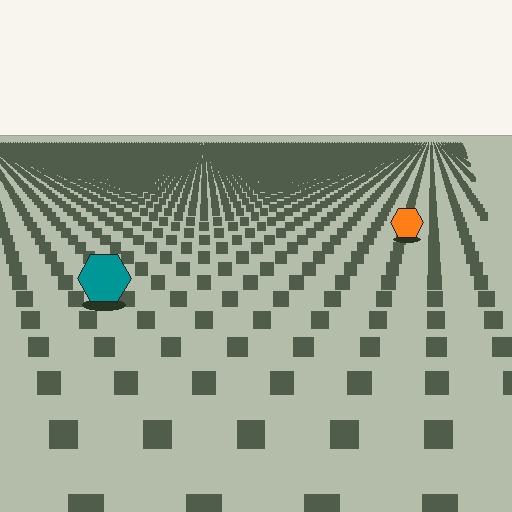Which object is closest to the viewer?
The teal hexagon is closest. The texture marks near it are larger and more spread out.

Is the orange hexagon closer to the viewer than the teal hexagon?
No. The teal hexagon is closer — you can tell from the texture gradient: the ground texture is coarser near it.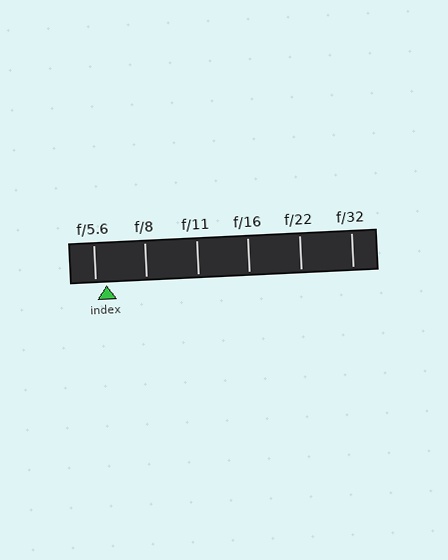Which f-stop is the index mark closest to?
The index mark is closest to f/5.6.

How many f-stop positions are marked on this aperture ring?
There are 6 f-stop positions marked.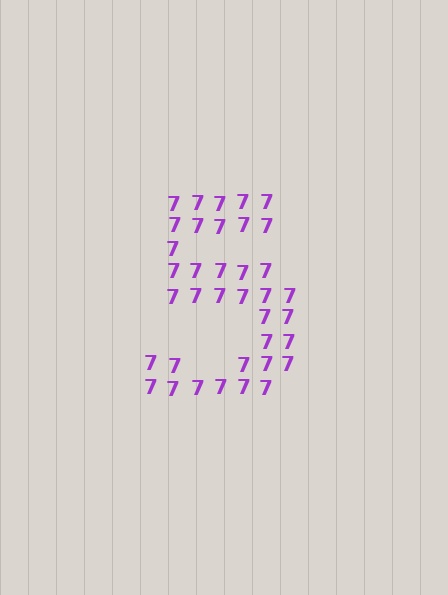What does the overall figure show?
The overall figure shows the digit 5.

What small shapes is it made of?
It is made of small digit 7's.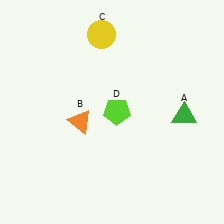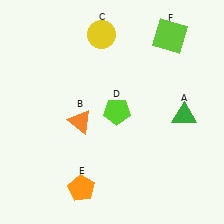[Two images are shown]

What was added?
An orange pentagon (E), a lime square (F) were added in Image 2.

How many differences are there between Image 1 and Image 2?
There are 2 differences between the two images.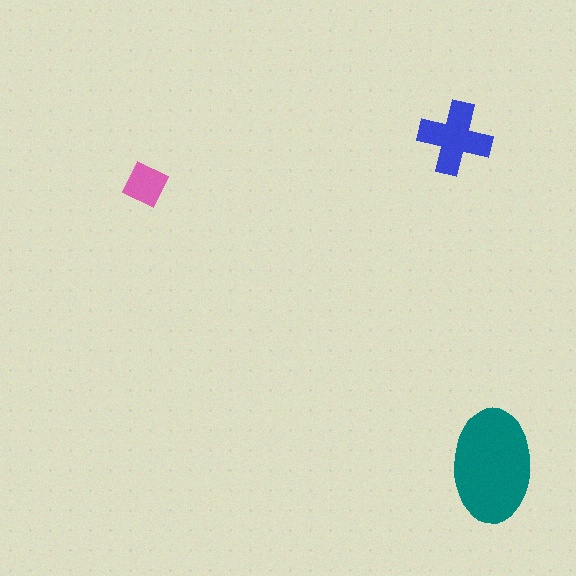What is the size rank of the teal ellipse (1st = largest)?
1st.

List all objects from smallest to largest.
The pink square, the blue cross, the teal ellipse.